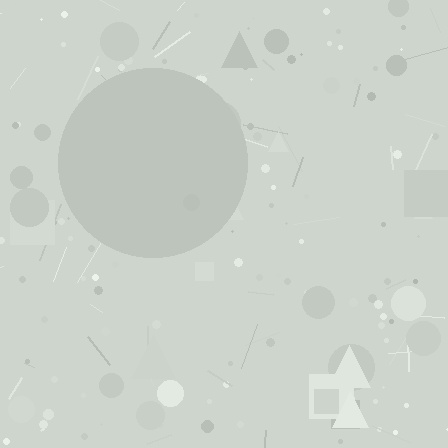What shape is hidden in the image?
A circle is hidden in the image.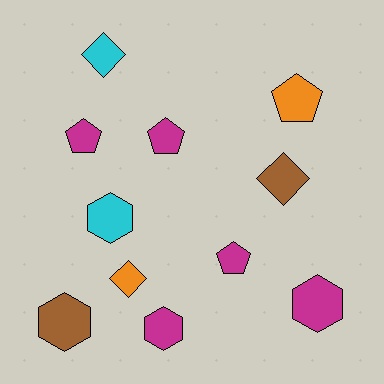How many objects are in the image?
There are 11 objects.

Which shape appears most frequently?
Hexagon, with 4 objects.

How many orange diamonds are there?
There is 1 orange diamond.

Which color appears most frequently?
Magenta, with 5 objects.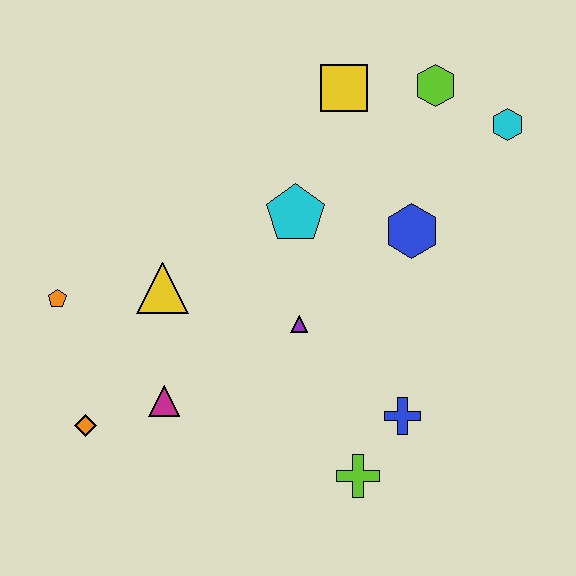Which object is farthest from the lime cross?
The lime hexagon is farthest from the lime cross.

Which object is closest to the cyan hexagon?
The lime hexagon is closest to the cyan hexagon.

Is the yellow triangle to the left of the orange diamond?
No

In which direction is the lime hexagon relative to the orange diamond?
The lime hexagon is to the right of the orange diamond.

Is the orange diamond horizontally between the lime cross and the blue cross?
No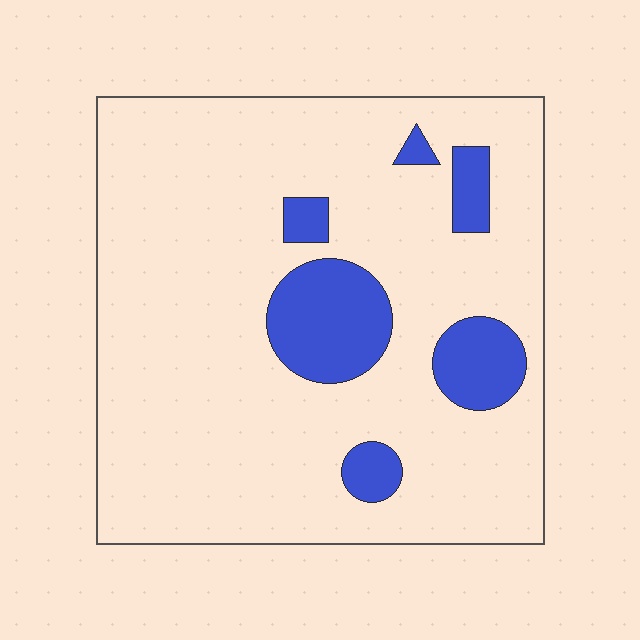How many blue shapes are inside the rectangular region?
6.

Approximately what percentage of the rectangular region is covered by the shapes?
Approximately 15%.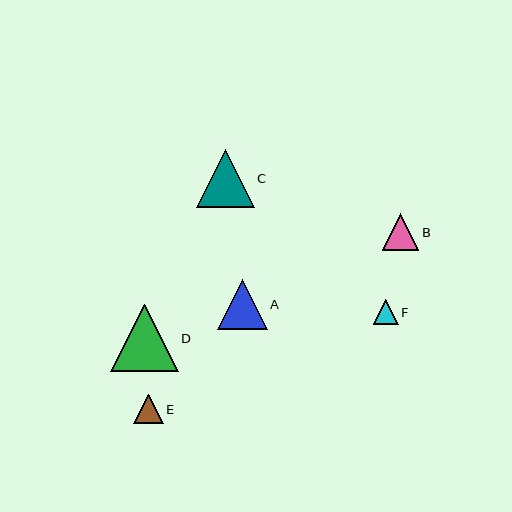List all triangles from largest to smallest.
From largest to smallest: D, C, A, B, E, F.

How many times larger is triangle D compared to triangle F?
Triangle D is approximately 2.7 times the size of triangle F.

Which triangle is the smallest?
Triangle F is the smallest with a size of approximately 25 pixels.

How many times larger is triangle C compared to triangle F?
Triangle C is approximately 2.3 times the size of triangle F.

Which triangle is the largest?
Triangle D is the largest with a size of approximately 67 pixels.